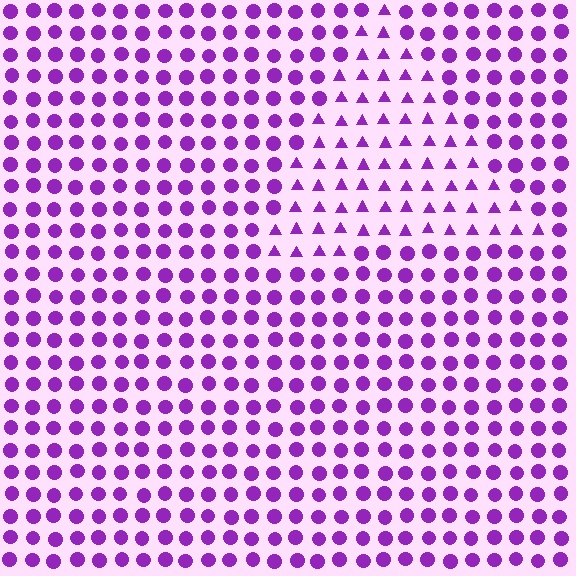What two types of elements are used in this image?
The image uses triangles inside the triangle region and circles outside it.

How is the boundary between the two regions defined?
The boundary is defined by a change in element shape: triangles inside vs. circles outside. All elements share the same color and spacing.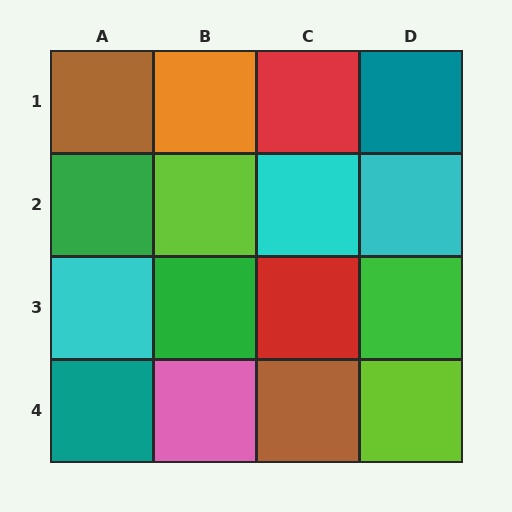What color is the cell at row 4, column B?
Pink.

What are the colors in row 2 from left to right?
Green, lime, cyan, cyan.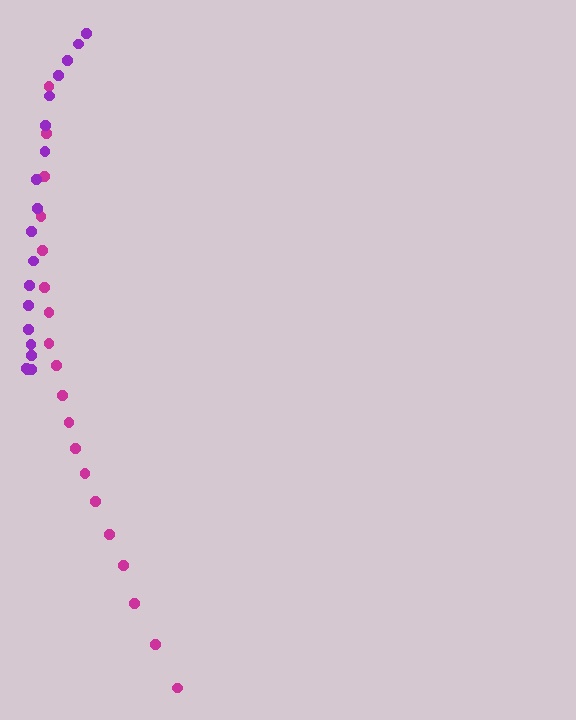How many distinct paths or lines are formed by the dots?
There are 2 distinct paths.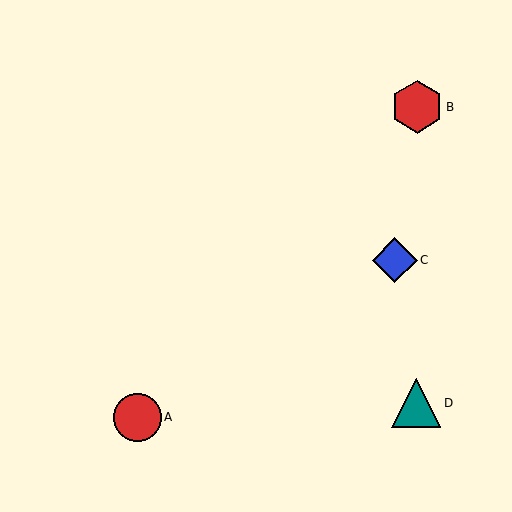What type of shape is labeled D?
Shape D is a teal triangle.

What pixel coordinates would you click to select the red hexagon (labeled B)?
Click at (417, 107) to select the red hexagon B.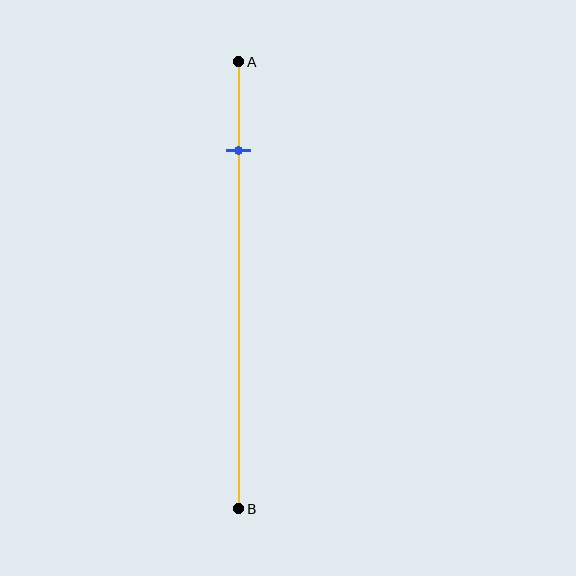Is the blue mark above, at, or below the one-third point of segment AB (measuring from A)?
The blue mark is above the one-third point of segment AB.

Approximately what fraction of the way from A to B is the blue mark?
The blue mark is approximately 20% of the way from A to B.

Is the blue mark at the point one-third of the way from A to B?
No, the mark is at about 20% from A, not at the 33% one-third point.